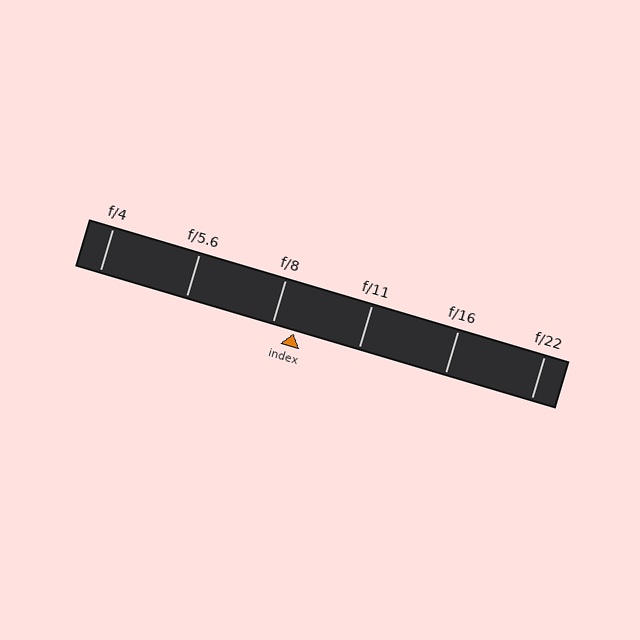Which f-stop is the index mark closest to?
The index mark is closest to f/8.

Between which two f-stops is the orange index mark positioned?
The index mark is between f/8 and f/11.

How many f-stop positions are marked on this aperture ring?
There are 6 f-stop positions marked.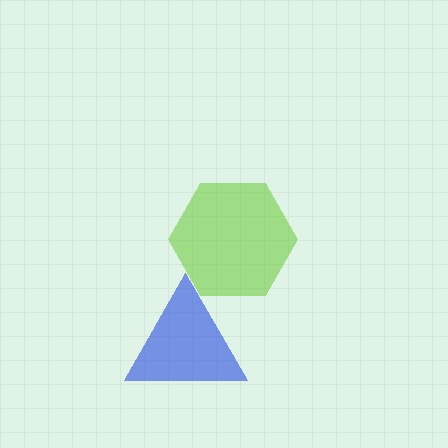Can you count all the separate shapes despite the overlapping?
Yes, there are 2 separate shapes.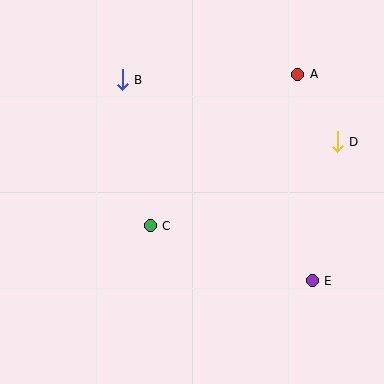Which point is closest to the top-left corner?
Point B is closest to the top-left corner.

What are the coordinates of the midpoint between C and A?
The midpoint between C and A is at (224, 150).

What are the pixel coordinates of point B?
Point B is at (122, 80).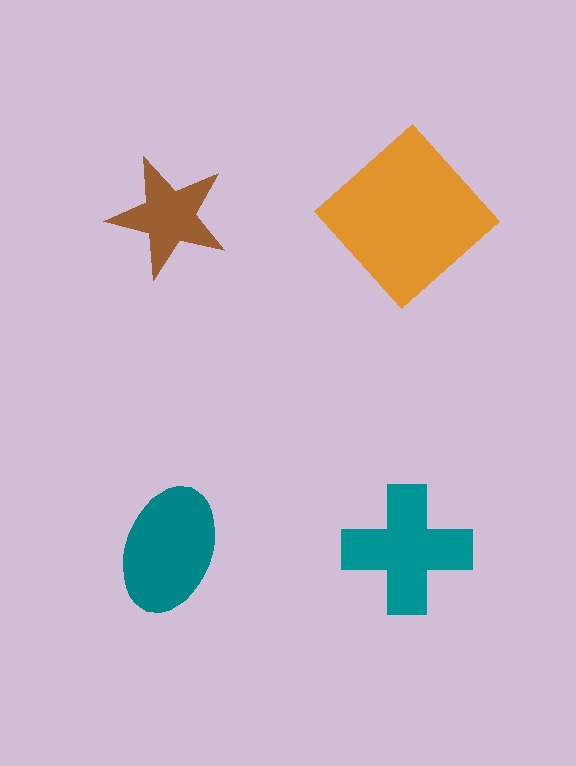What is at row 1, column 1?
A brown star.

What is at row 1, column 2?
An orange diamond.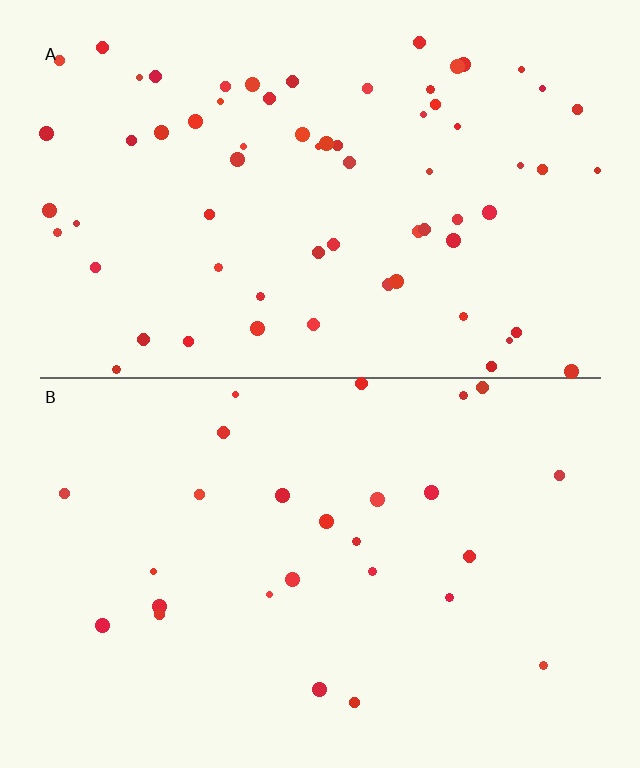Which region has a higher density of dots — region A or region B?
A (the top).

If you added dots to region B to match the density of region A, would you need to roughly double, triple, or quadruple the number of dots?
Approximately triple.